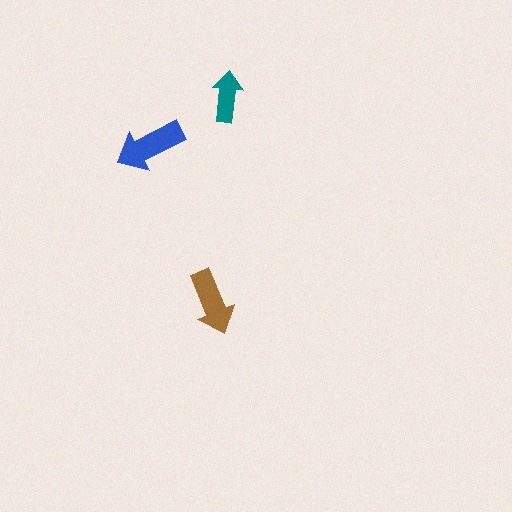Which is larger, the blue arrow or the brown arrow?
The blue one.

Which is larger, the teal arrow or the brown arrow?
The brown one.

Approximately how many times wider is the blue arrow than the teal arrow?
About 1.5 times wider.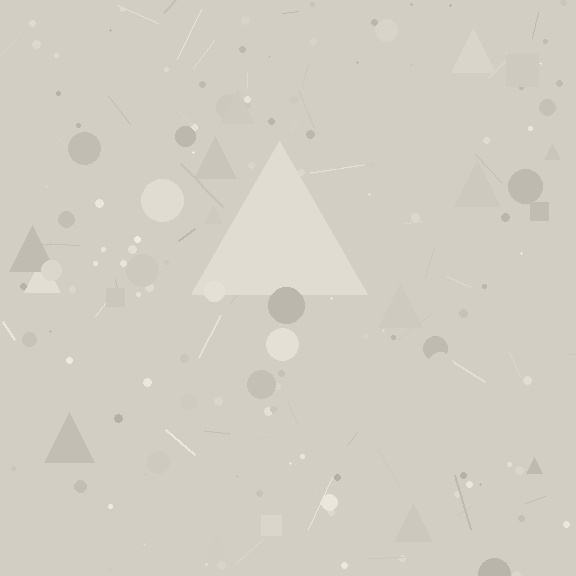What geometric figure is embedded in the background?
A triangle is embedded in the background.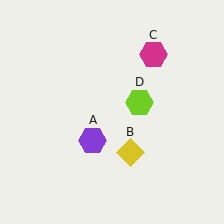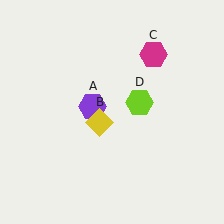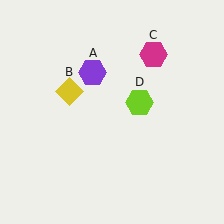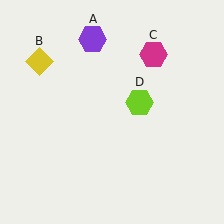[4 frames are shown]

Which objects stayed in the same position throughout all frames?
Magenta hexagon (object C) and lime hexagon (object D) remained stationary.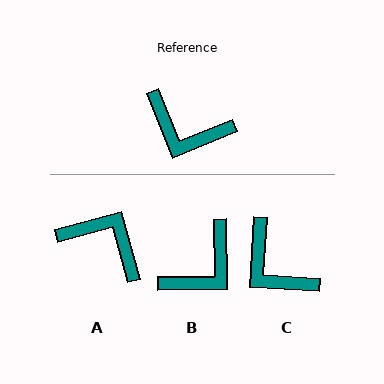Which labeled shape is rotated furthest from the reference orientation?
A, about 173 degrees away.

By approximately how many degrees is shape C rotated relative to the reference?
Approximately 26 degrees clockwise.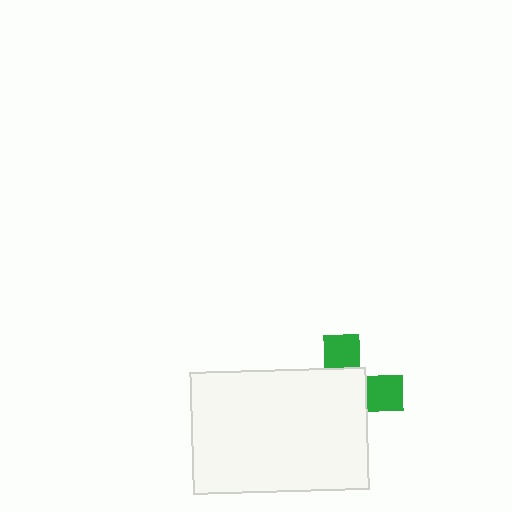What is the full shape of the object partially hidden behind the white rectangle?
The partially hidden object is a green cross.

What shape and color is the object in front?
The object in front is a white rectangle.